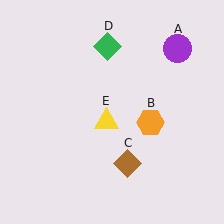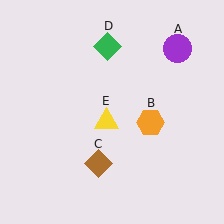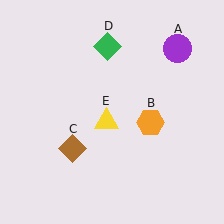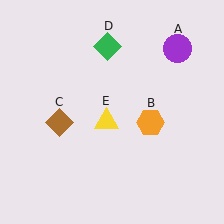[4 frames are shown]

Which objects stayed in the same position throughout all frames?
Purple circle (object A) and orange hexagon (object B) and green diamond (object D) and yellow triangle (object E) remained stationary.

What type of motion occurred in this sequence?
The brown diamond (object C) rotated clockwise around the center of the scene.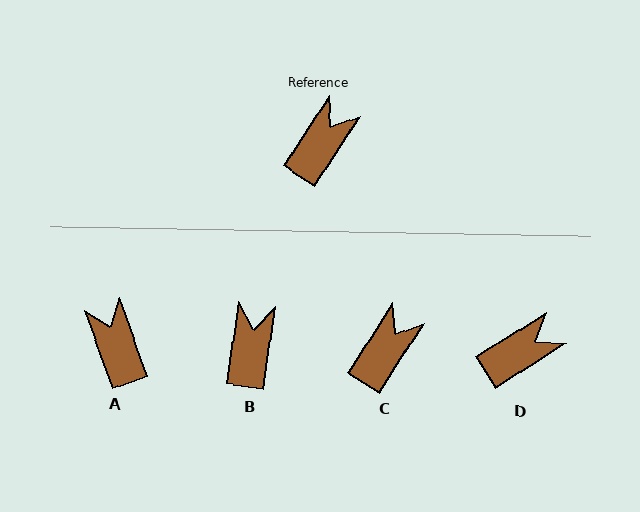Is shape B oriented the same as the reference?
No, it is off by about 25 degrees.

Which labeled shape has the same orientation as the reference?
C.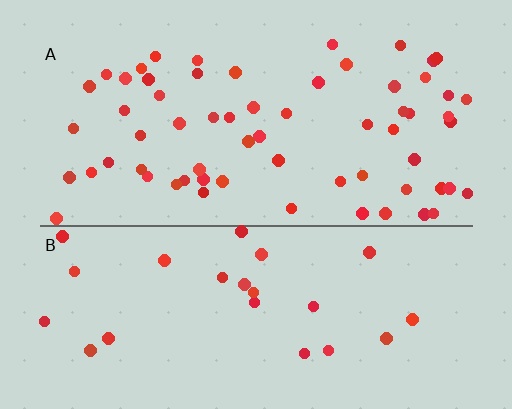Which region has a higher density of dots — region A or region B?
A (the top).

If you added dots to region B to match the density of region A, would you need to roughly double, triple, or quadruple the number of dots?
Approximately triple.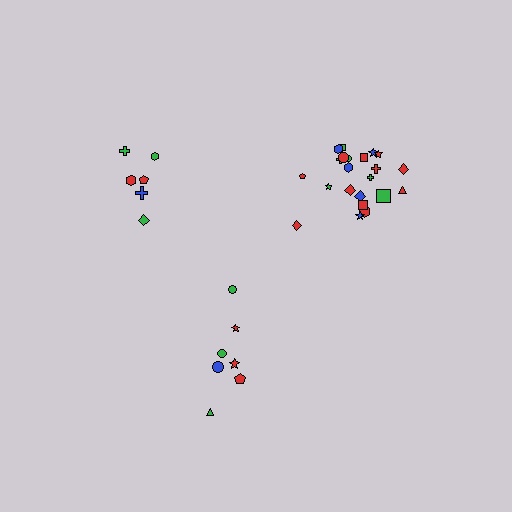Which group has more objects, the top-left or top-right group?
The top-right group.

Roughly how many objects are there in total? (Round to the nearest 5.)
Roughly 35 objects in total.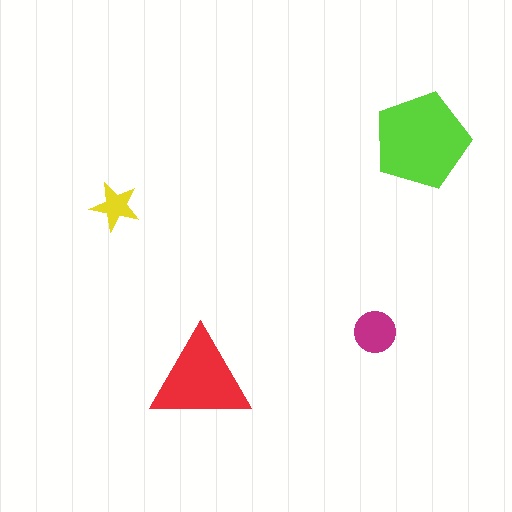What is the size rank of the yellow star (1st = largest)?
4th.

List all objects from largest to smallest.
The lime pentagon, the red triangle, the magenta circle, the yellow star.